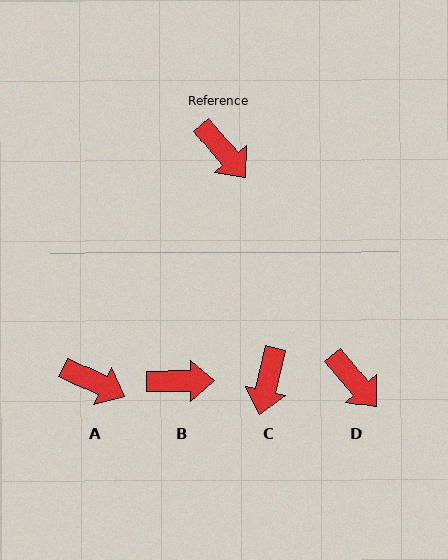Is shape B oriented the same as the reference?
No, it is off by about 51 degrees.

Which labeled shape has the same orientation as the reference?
D.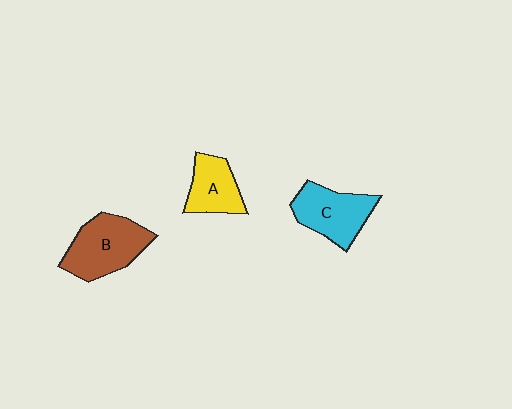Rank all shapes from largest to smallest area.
From largest to smallest: B (brown), C (cyan), A (yellow).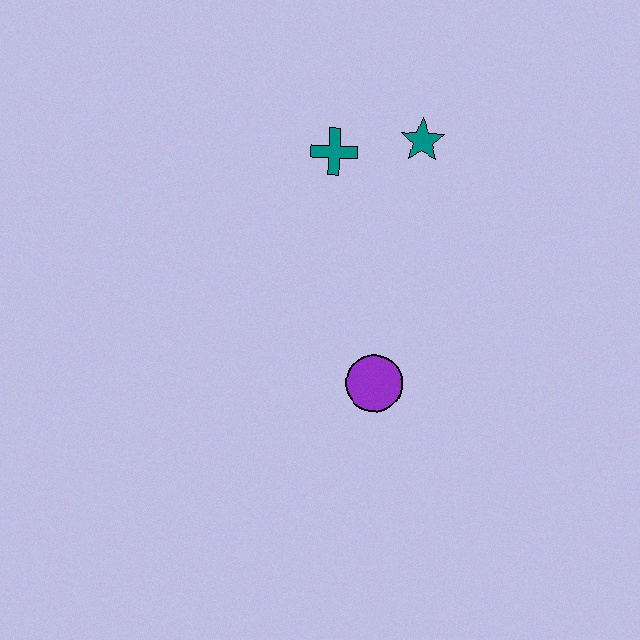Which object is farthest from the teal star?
The purple circle is farthest from the teal star.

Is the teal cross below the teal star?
Yes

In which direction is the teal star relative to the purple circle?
The teal star is above the purple circle.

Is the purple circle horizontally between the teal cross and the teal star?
Yes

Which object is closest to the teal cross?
The teal star is closest to the teal cross.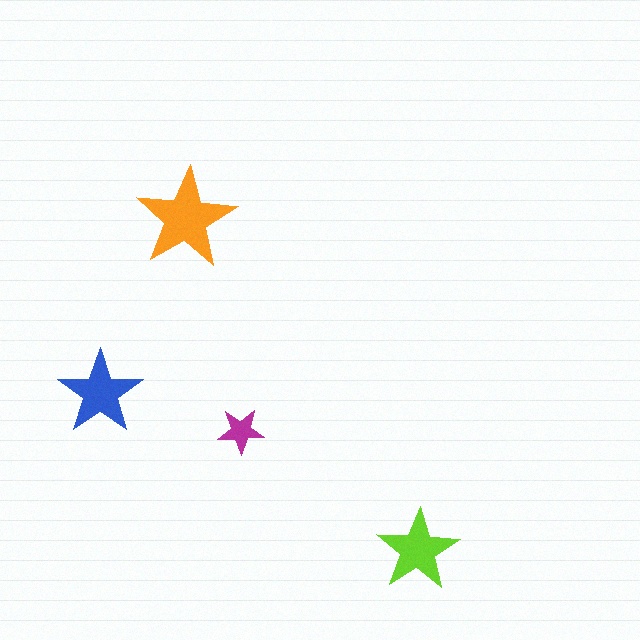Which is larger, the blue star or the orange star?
The orange one.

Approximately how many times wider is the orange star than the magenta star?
About 2 times wider.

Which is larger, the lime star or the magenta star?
The lime one.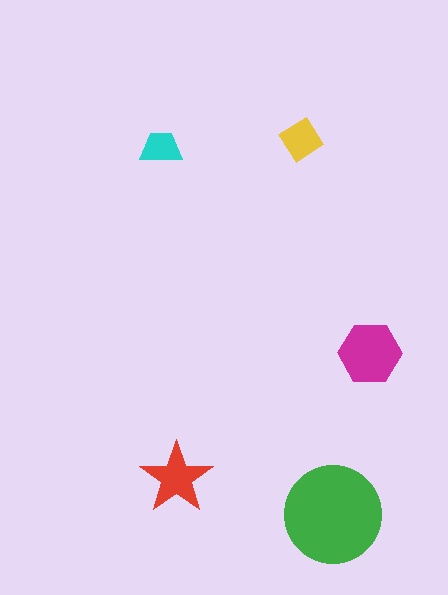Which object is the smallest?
The cyan trapezoid.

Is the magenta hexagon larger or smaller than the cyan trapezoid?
Larger.